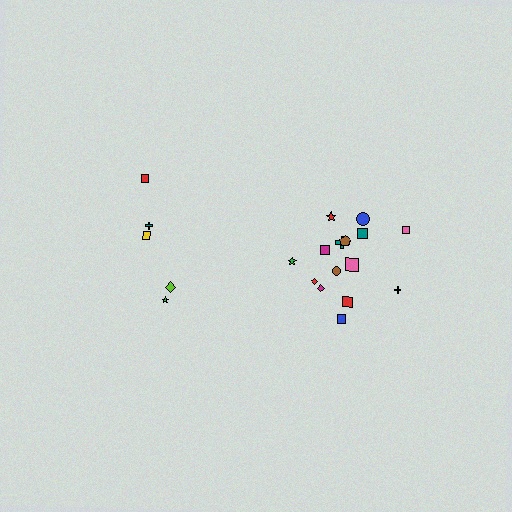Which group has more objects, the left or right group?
The right group.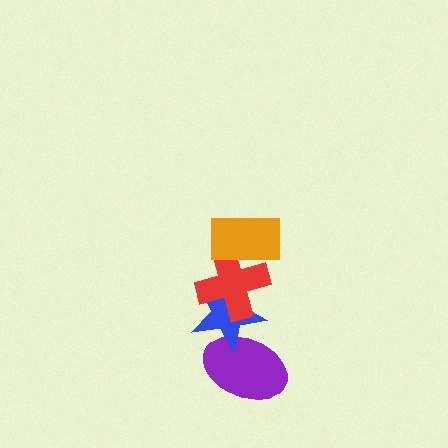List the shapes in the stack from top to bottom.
From top to bottom: the orange rectangle, the red cross, the blue star, the purple ellipse.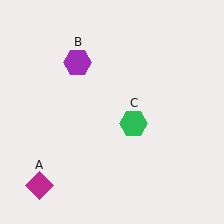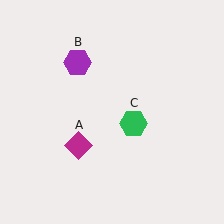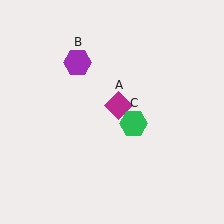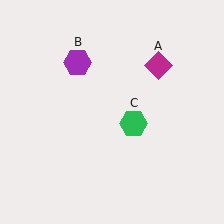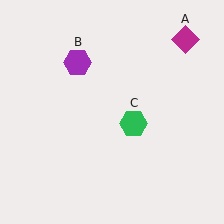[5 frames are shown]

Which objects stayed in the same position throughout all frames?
Purple hexagon (object B) and green hexagon (object C) remained stationary.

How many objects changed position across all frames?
1 object changed position: magenta diamond (object A).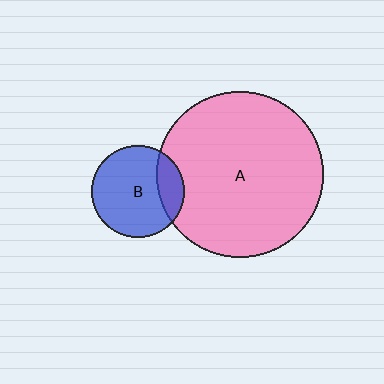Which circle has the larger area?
Circle A (pink).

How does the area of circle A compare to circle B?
Approximately 3.2 times.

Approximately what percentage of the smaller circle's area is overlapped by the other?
Approximately 20%.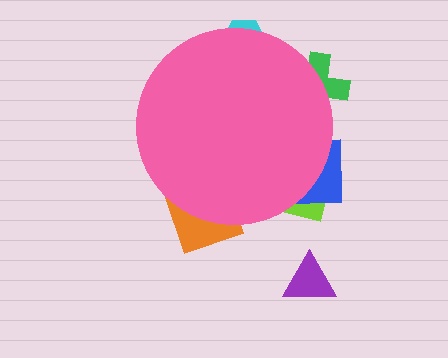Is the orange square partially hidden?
Yes, the orange square is partially hidden behind the pink circle.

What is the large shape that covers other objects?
A pink circle.